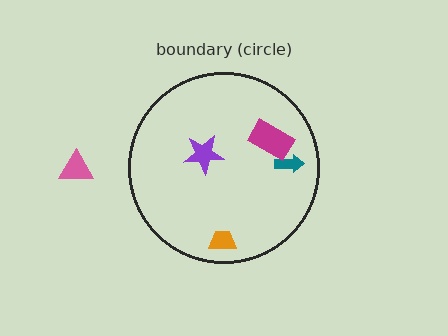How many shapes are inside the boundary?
4 inside, 1 outside.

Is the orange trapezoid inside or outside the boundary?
Inside.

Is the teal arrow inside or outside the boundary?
Inside.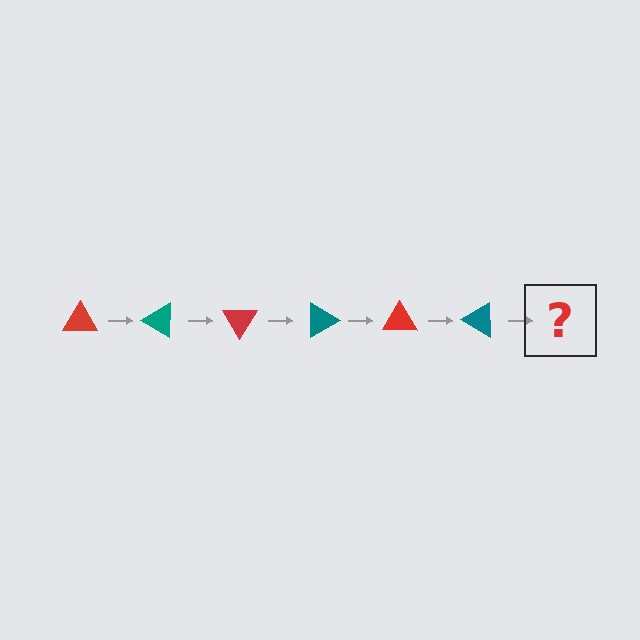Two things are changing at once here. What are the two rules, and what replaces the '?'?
The two rules are that it rotates 30 degrees each step and the color cycles through red and teal. The '?' should be a red triangle, rotated 180 degrees from the start.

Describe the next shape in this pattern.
It should be a red triangle, rotated 180 degrees from the start.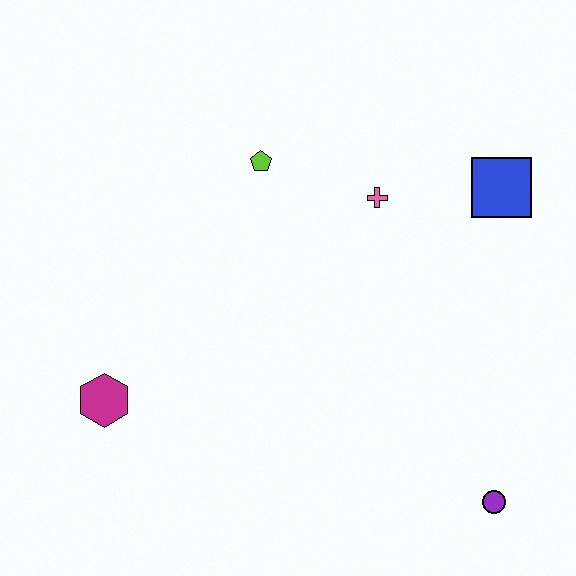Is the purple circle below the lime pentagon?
Yes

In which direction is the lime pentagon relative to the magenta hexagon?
The lime pentagon is above the magenta hexagon.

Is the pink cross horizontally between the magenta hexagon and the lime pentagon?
No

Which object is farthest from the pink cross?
The magenta hexagon is farthest from the pink cross.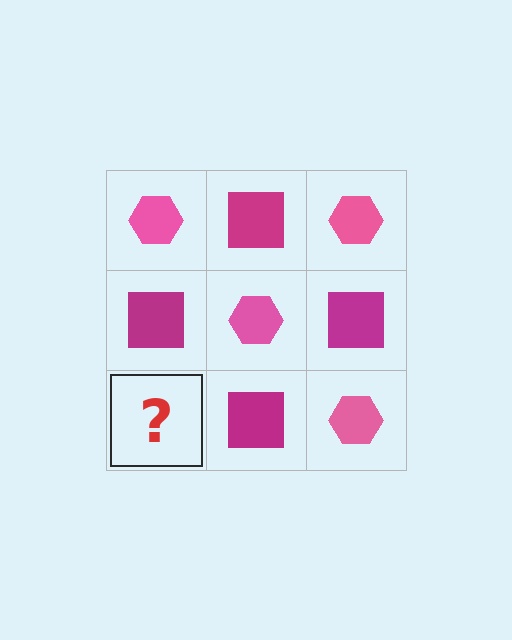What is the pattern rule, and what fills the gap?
The rule is that it alternates pink hexagon and magenta square in a checkerboard pattern. The gap should be filled with a pink hexagon.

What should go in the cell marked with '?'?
The missing cell should contain a pink hexagon.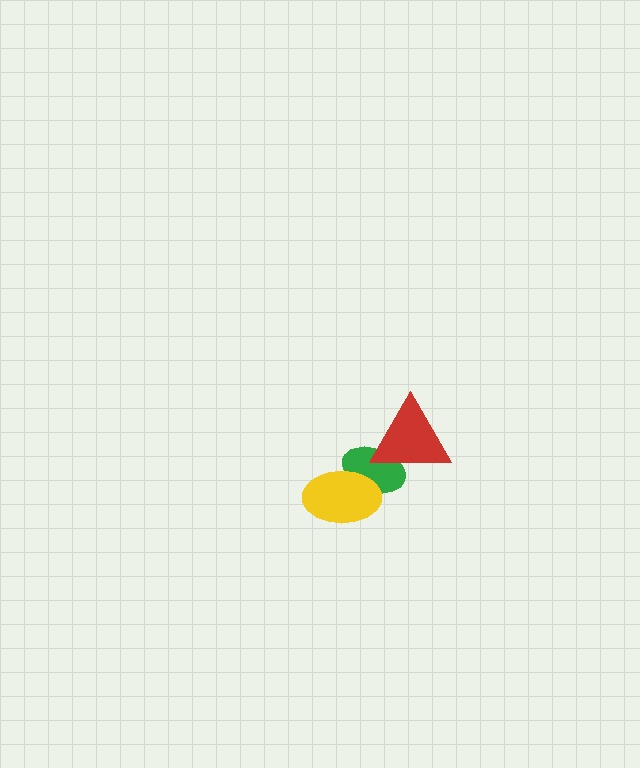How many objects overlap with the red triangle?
1 object overlaps with the red triangle.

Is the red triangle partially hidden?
No, no other shape covers it.